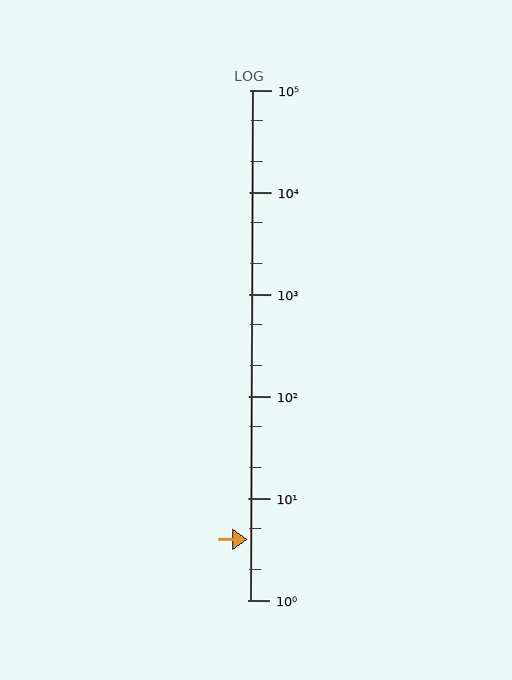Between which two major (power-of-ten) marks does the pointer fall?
The pointer is between 1 and 10.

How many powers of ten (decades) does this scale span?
The scale spans 5 decades, from 1 to 100000.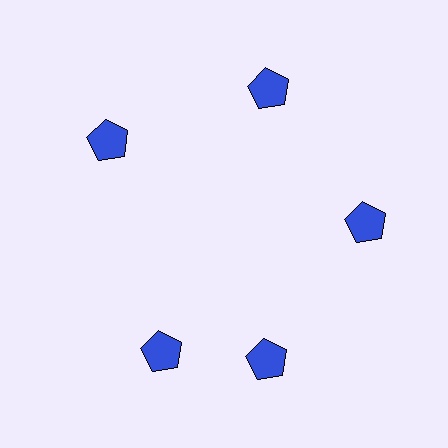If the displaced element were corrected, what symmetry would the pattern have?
It would have 5-fold rotational symmetry — the pattern would map onto itself every 72 degrees.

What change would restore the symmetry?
The symmetry would be restored by rotating it back into even spacing with its neighbors so that all 5 pentagons sit at equal angles and equal distance from the center.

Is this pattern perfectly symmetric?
No. The 5 blue pentagons are arranged in a ring, but one element near the 8 o'clock position is rotated out of alignment along the ring, breaking the 5-fold rotational symmetry.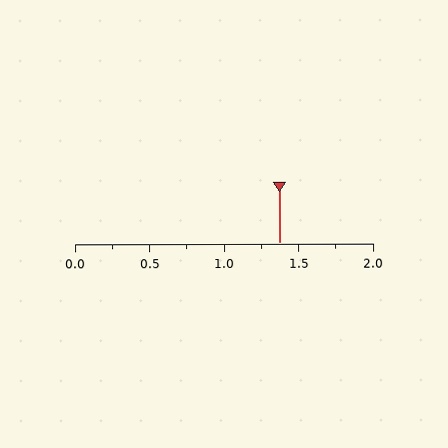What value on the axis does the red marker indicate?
The marker indicates approximately 1.38.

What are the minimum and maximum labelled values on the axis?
The axis runs from 0.0 to 2.0.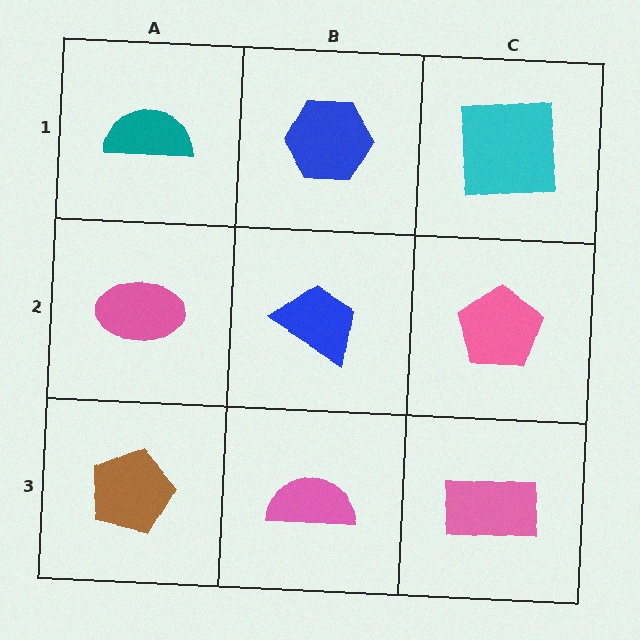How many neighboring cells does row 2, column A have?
3.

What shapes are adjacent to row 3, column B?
A blue trapezoid (row 2, column B), a brown pentagon (row 3, column A), a pink rectangle (row 3, column C).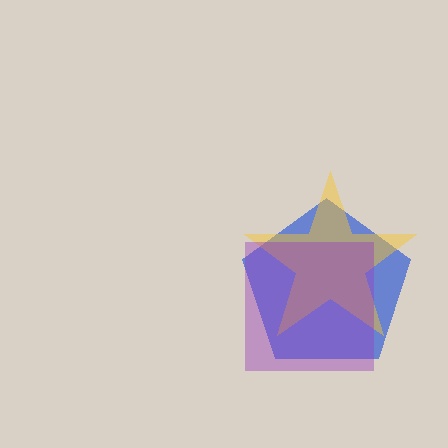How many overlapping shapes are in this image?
There are 3 overlapping shapes in the image.